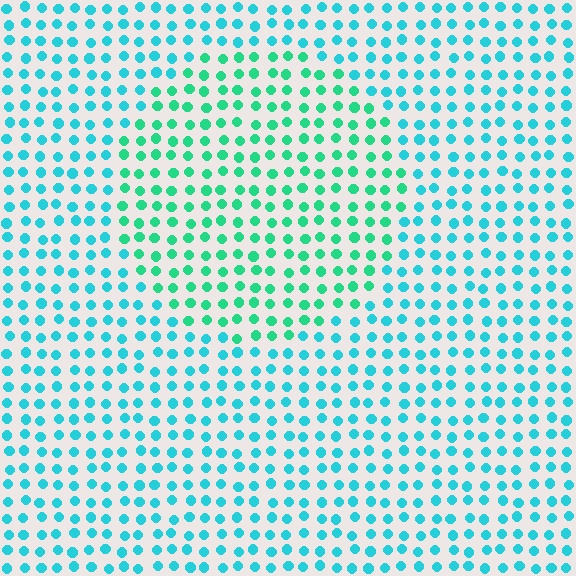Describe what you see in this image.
The image is filled with small cyan elements in a uniform arrangement. A circle-shaped region is visible where the elements are tinted to a slightly different hue, forming a subtle color boundary.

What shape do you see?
I see a circle.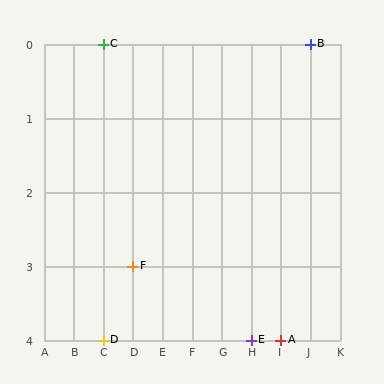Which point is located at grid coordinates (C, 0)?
Point C is at (C, 0).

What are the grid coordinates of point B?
Point B is at grid coordinates (J, 0).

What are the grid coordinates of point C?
Point C is at grid coordinates (C, 0).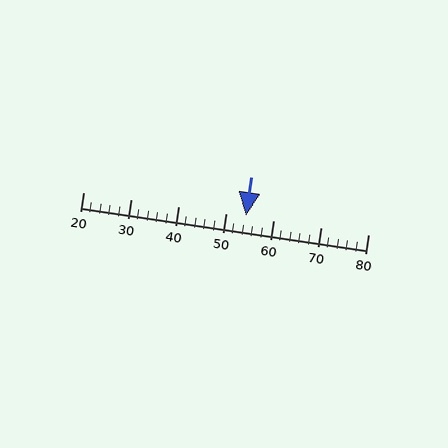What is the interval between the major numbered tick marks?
The major tick marks are spaced 10 units apart.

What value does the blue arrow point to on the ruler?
The blue arrow points to approximately 54.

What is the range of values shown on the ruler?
The ruler shows values from 20 to 80.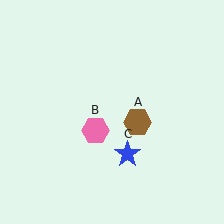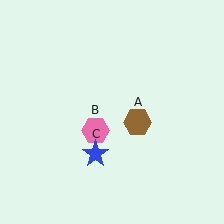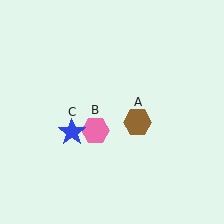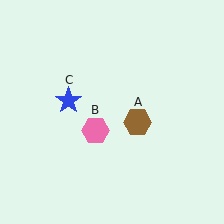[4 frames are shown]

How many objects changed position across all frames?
1 object changed position: blue star (object C).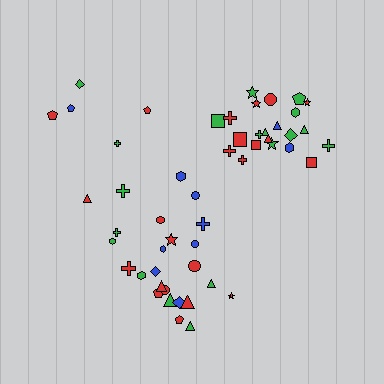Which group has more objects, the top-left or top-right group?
The top-right group.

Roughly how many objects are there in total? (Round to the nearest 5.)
Roughly 50 objects in total.